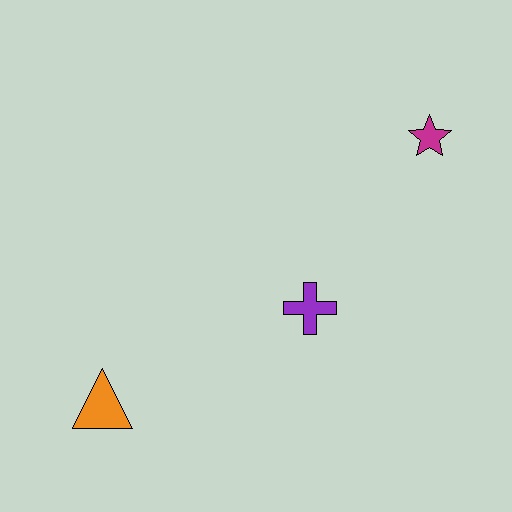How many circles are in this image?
There are no circles.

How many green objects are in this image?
There are no green objects.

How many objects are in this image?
There are 3 objects.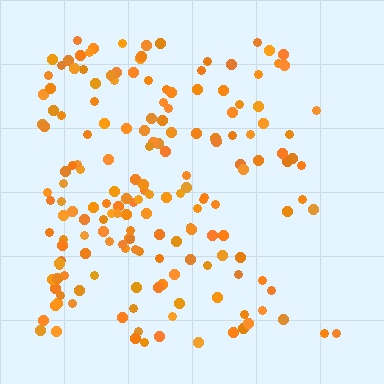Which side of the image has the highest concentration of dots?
The left.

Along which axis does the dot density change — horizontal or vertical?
Horizontal.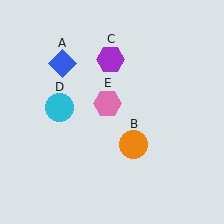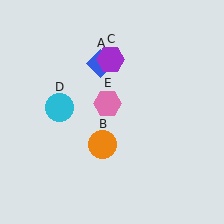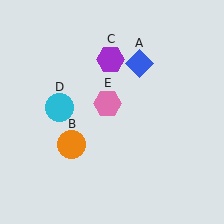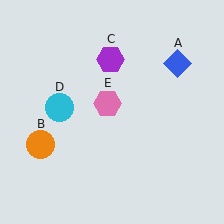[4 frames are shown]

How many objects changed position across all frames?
2 objects changed position: blue diamond (object A), orange circle (object B).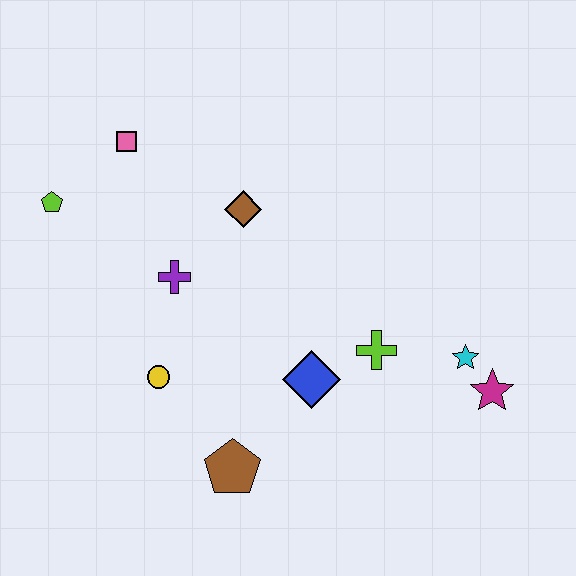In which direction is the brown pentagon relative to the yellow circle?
The brown pentagon is below the yellow circle.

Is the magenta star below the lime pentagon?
Yes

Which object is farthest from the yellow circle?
The magenta star is farthest from the yellow circle.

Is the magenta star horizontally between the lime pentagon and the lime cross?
No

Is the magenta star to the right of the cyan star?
Yes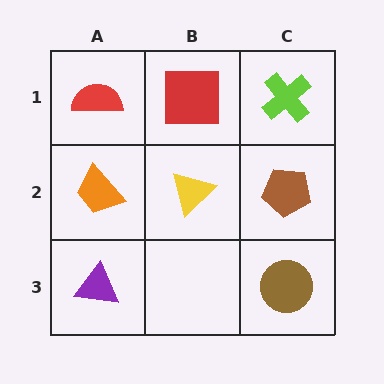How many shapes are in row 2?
3 shapes.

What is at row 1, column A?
A red semicircle.